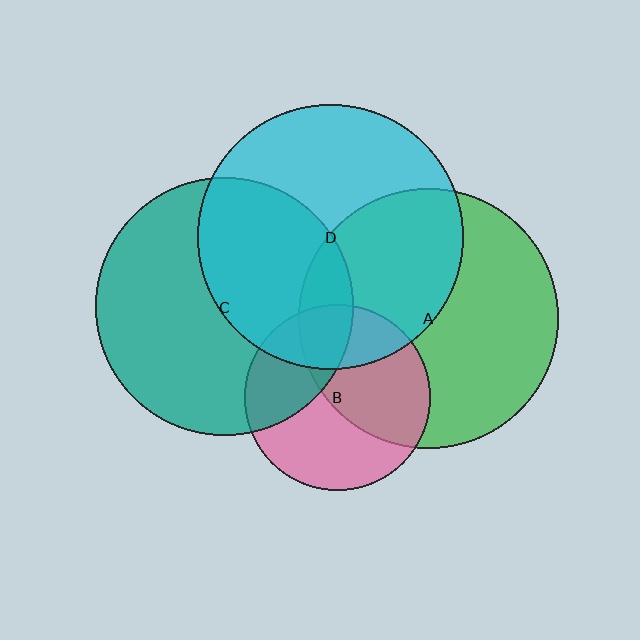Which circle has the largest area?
Circle D (cyan).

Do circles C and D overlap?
Yes.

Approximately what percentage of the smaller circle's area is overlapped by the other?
Approximately 40%.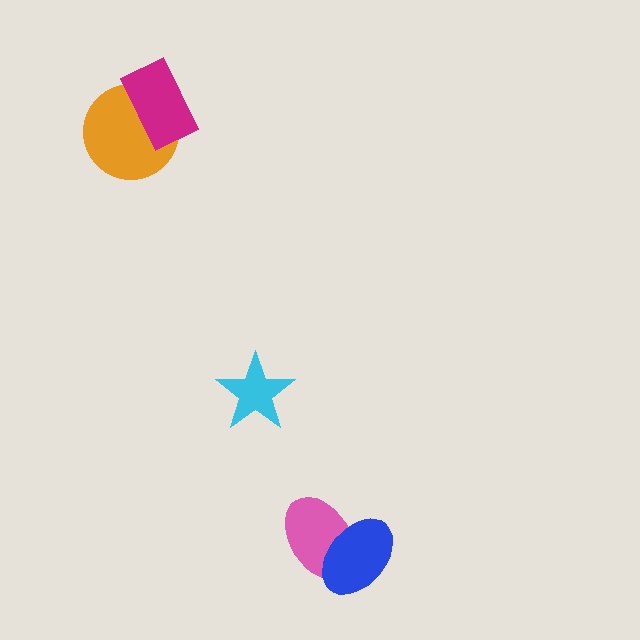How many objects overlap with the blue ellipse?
1 object overlaps with the blue ellipse.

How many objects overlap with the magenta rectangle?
1 object overlaps with the magenta rectangle.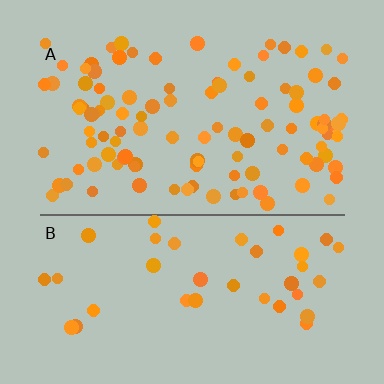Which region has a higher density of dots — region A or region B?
A (the top).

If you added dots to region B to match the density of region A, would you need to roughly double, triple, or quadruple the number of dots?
Approximately triple.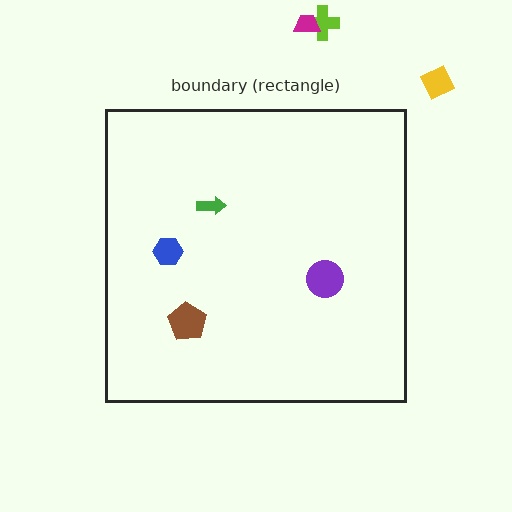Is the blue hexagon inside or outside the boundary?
Inside.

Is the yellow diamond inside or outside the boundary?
Outside.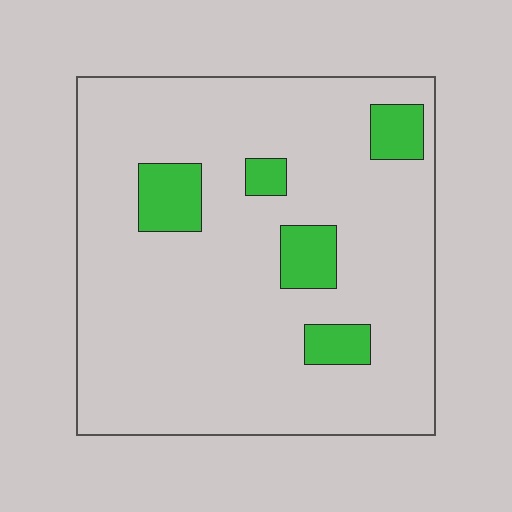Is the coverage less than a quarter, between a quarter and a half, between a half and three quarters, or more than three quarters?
Less than a quarter.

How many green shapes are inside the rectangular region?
5.